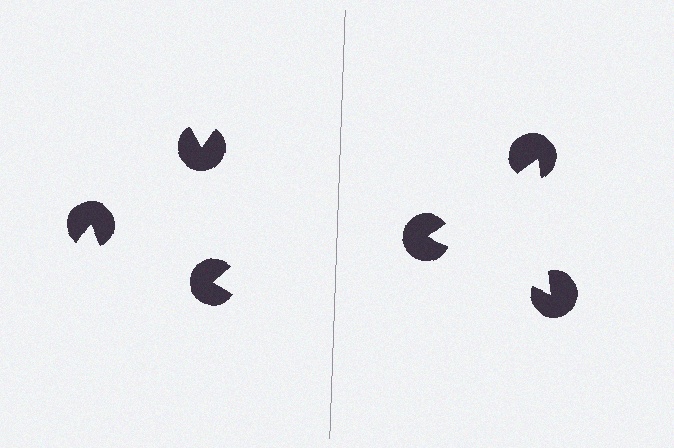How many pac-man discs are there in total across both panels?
6 — 3 on each side.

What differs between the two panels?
The pac-man discs are positioned identically on both sides; only the wedge orientations differ. On the right they align to a triangle; on the left they are misaligned.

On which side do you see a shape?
An illusory triangle appears on the right side. On the left side the wedge cuts are rotated, so no coherent shape forms.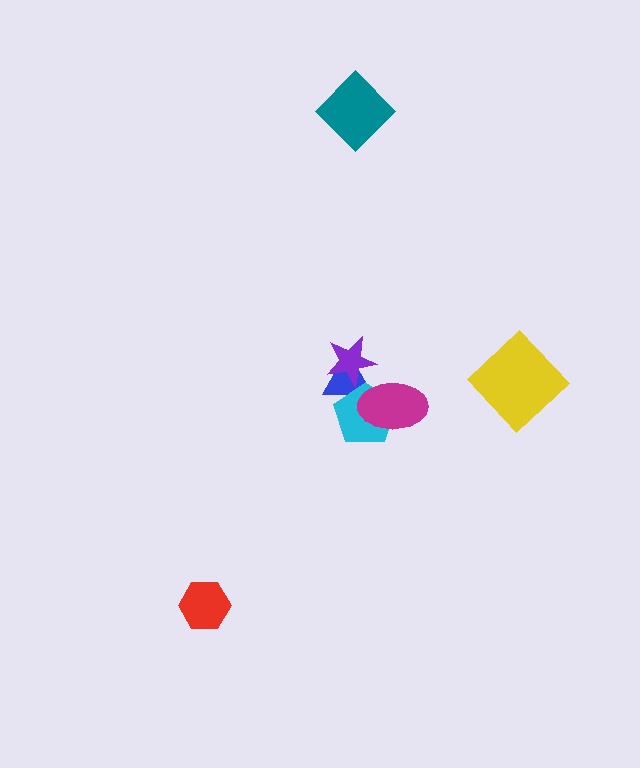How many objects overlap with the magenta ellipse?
2 objects overlap with the magenta ellipse.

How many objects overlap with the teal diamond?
0 objects overlap with the teal diamond.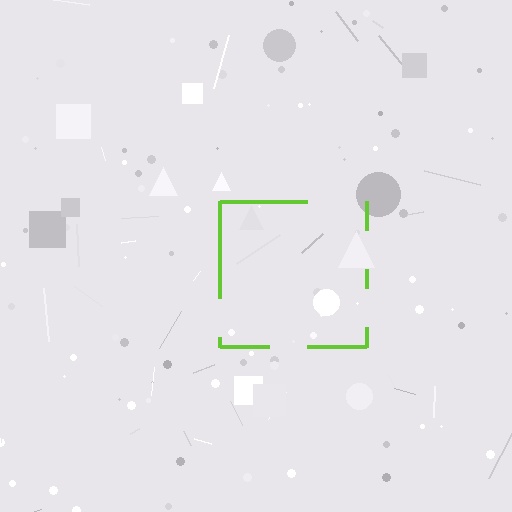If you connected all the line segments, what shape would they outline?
They would outline a square.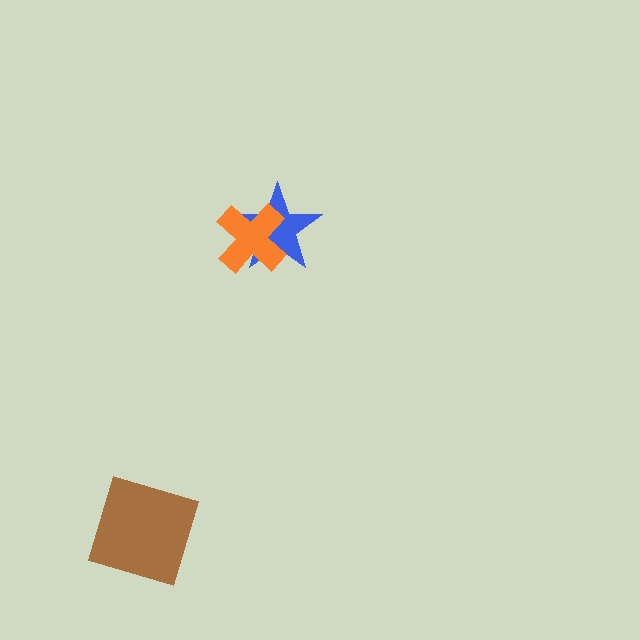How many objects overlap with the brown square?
0 objects overlap with the brown square.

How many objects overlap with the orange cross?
1 object overlaps with the orange cross.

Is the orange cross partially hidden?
No, no other shape covers it.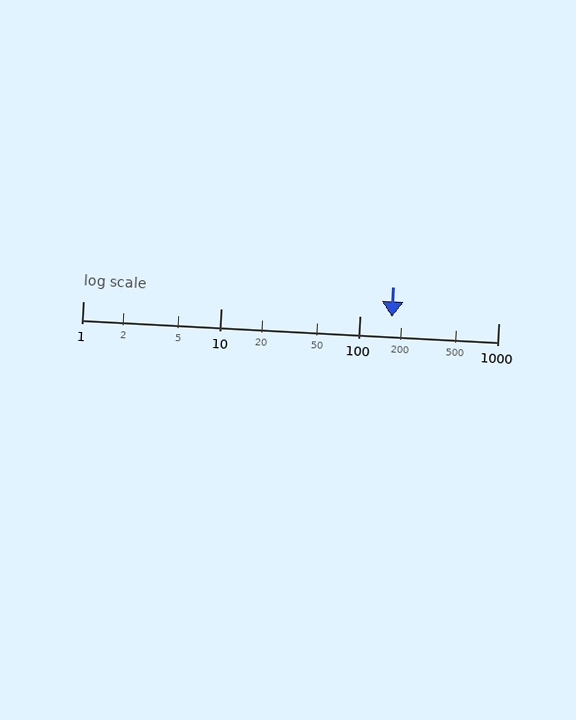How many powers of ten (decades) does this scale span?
The scale spans 3 decades, from 1 to 1000.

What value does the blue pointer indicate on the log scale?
The pointer indicates approximately 170.